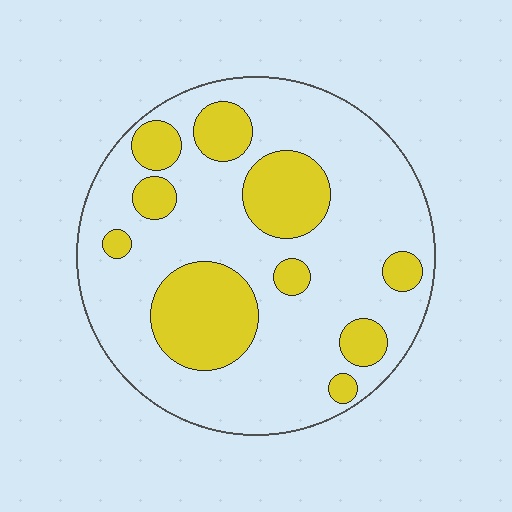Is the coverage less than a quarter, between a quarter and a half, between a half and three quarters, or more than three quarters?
Between a quarter and a half.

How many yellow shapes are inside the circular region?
10.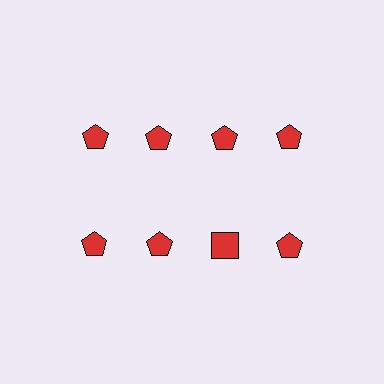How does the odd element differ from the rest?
It has a different shape: square instead of pentagon.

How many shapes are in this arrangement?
There are 8 shapes arranged in a grid pattern.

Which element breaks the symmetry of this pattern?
The red square in the second row, center column breaks the symmetry. All other shapes are red pentagons.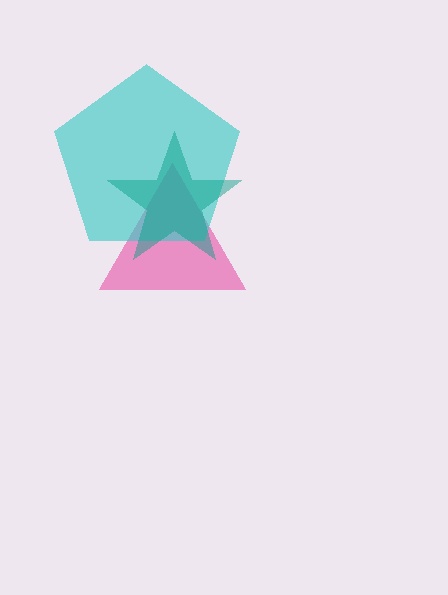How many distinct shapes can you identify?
There are 3 distinct shapes: a pink triangle, a cyan pentagon, a teal star.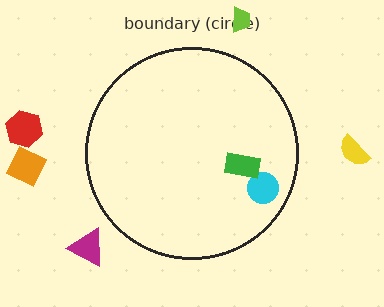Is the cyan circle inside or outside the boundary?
Inside.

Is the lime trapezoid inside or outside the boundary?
Outside.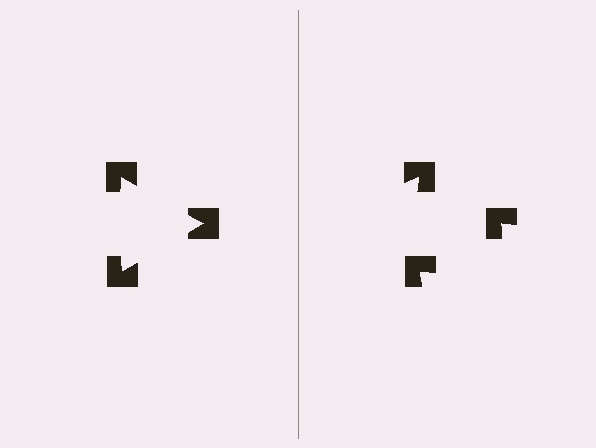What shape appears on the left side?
An illusory triangle.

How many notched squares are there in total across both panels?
6 — 3 on each side.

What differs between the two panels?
The notched squares are positioned identically on both sides; only the wedge orientations differ. On the left they align to a triangle; on the right they are misaligned.